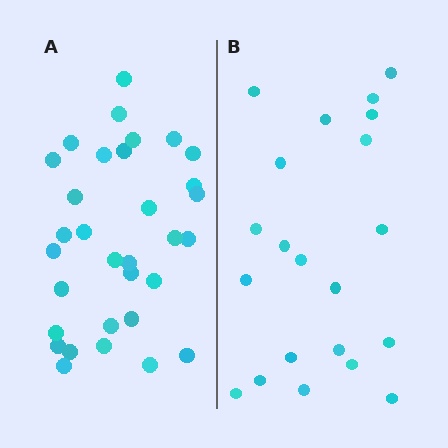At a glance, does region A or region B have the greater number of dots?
Region A (the left region) has more dots.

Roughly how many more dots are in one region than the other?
Region A has roughly 12 or so more dots than region B.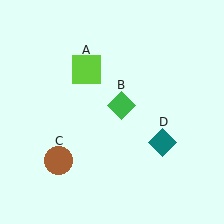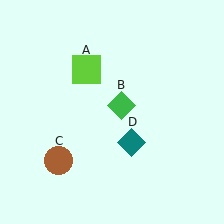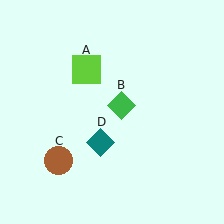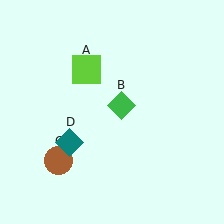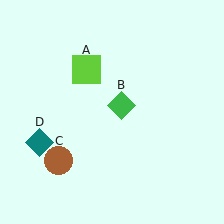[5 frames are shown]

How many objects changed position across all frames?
1 object changed position: teal diamond (object D).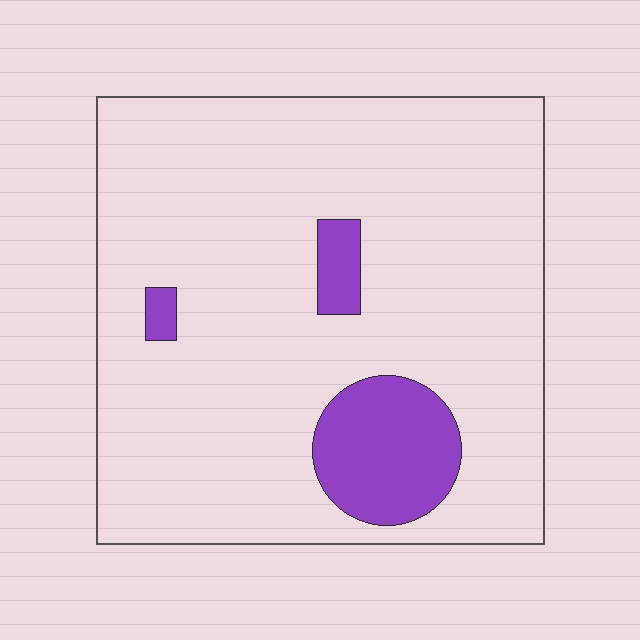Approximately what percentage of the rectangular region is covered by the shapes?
Approximately 10%.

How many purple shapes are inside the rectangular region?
3.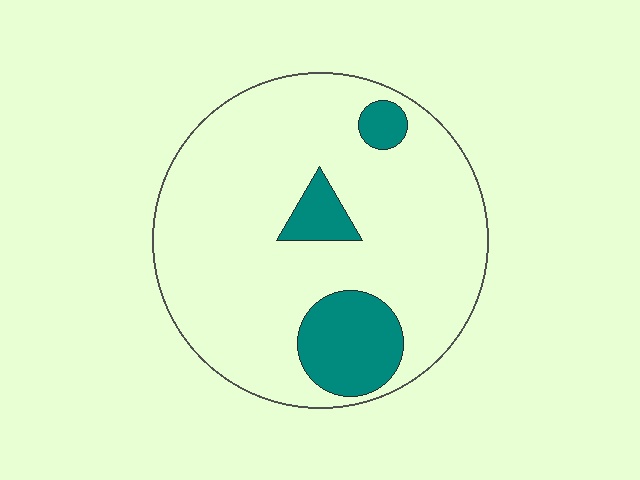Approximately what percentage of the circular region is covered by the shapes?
Approximately 15%.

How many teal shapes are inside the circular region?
3.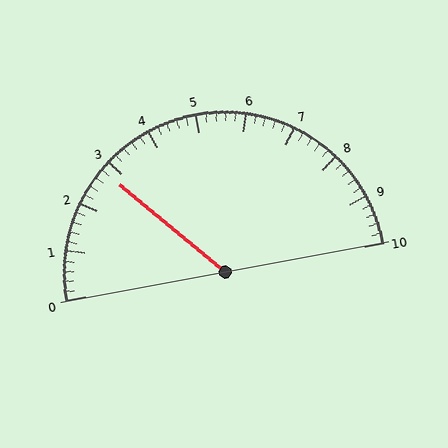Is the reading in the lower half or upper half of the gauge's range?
The reading is in the lower half of the range (0 to 10).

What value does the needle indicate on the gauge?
The needle indicates approximately 2.8.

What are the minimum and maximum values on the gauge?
The gauge ranges from 0 to 10.